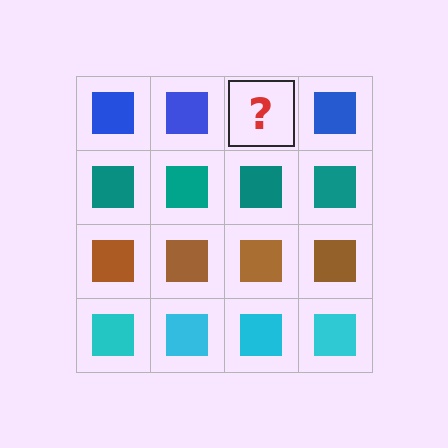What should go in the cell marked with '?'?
The missing cell should contain a blue square.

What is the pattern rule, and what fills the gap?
The rule is that each row has a consistent color. The gap should be filled with a blue square.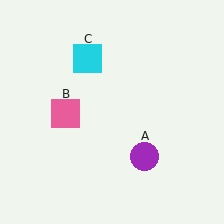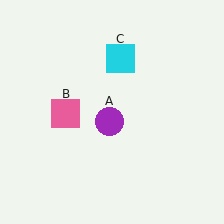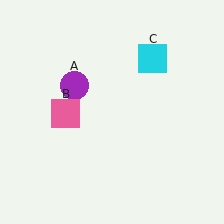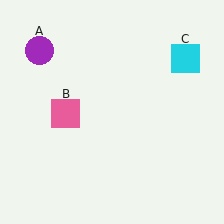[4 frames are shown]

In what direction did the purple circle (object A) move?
The purple circle (object A) moved up and to the left.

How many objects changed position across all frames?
2 objects changed position: purple circle (object A), cyan square (object C).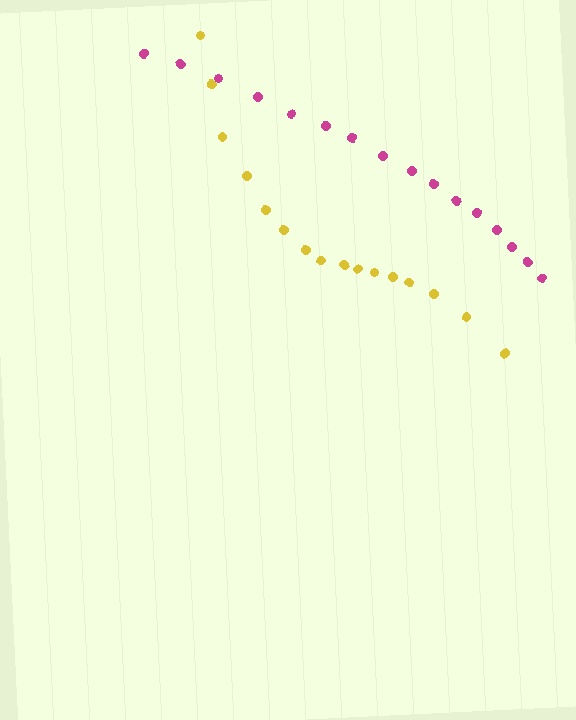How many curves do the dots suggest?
There are 2 distinct paths.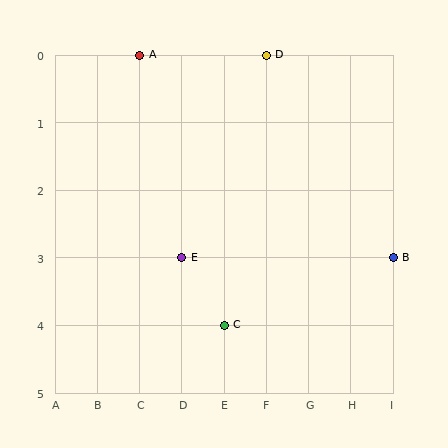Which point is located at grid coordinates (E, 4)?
Point C is at (E, 4).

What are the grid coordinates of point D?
Point D is at grid coordinates (F, 0).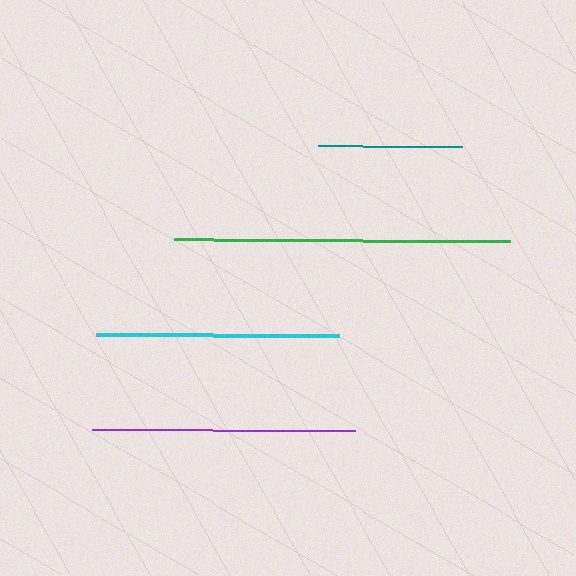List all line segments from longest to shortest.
From longest to shortest: green, purple, cyan, teal.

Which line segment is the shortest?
The teal line is the shortest at approximately 143 pixels.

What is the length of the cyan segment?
The cyan segment is approximately 243 pixels long.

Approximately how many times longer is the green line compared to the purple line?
The green line is approximately 1.3 times the length of the purple line.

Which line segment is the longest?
The green line is the longest at approximately 336 pixels.